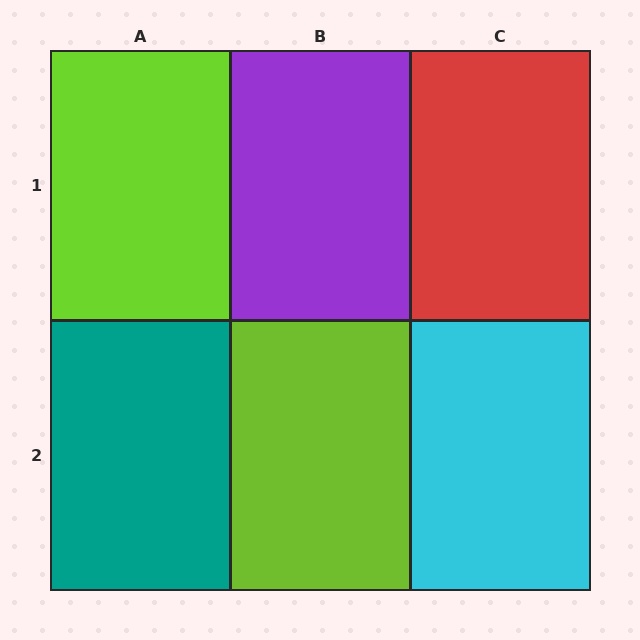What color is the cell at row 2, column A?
Teal.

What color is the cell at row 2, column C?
Cyan.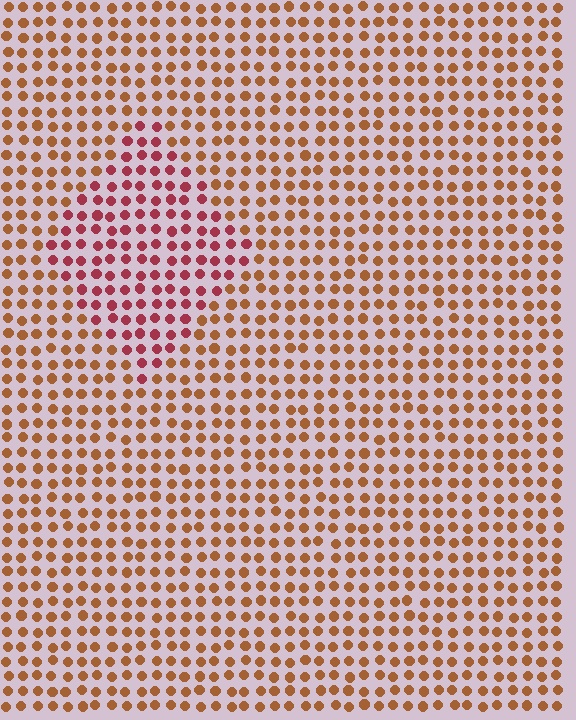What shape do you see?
I see a diamond.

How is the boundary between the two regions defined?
The boundary is defined purely by a slight shift in hue (about 37 degrees). Spacing, size, and orientation are identical on both sides.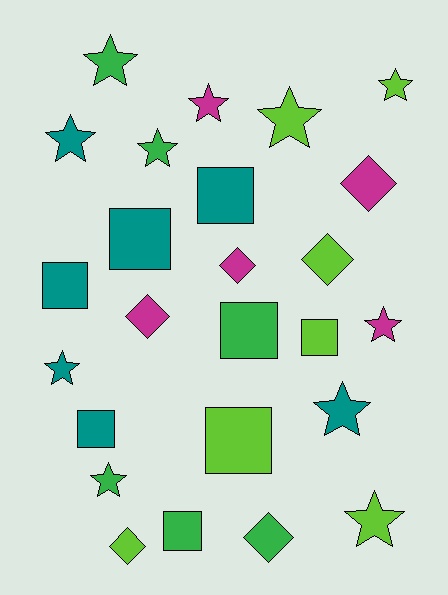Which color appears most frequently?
Lime, with 7 objects.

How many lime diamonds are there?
There are 2 lime diamonds.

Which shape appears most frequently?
Star, with 11 objects.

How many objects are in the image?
There are 25 objects.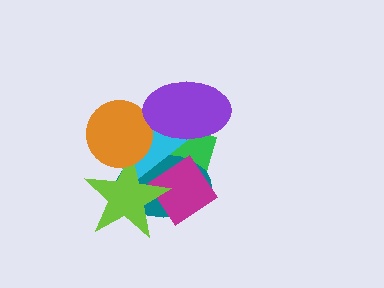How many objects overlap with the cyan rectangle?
6 objects overlap with the cyan rectangle.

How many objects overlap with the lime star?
4 objects overlap with the lime star.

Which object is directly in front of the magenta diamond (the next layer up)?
The cyan rectangle is directly in front of the magenta diamond.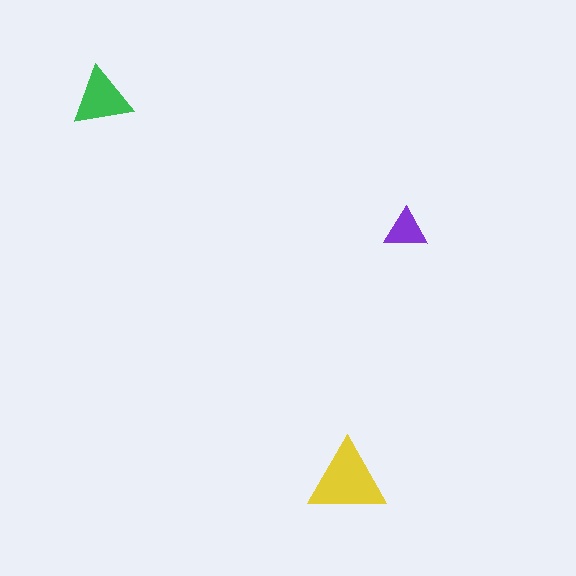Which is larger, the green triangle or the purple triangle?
The green one.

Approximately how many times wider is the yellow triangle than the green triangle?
About 1.5 times wider.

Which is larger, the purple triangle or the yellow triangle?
The yellow one.